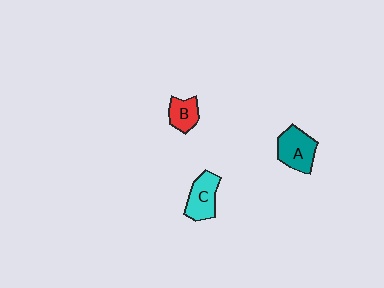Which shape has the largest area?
Shape A (teal).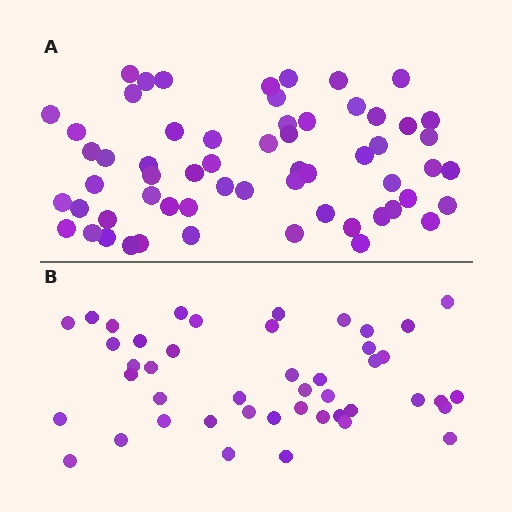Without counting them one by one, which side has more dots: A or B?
Region A (the top region) has more dots.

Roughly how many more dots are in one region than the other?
Region A has approximately 15 more dots than region B.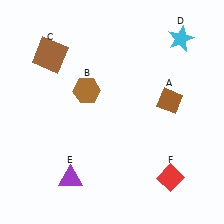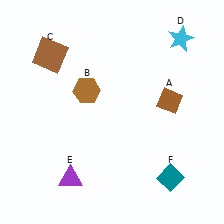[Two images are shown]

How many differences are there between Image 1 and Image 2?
There is 1 difference between the two images.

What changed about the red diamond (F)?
In Image 1, F is red. In Image 2, it changed to teal.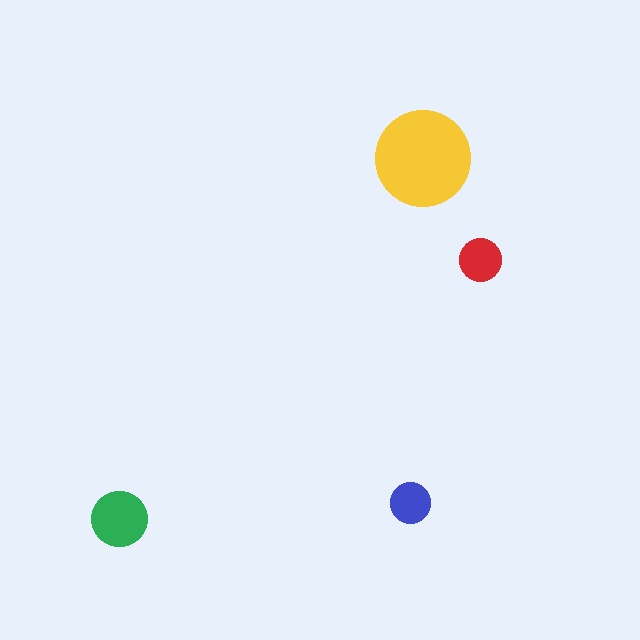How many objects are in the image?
There are 4 objects in the image.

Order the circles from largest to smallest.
the yellow one, the green one, the red one, the blue one.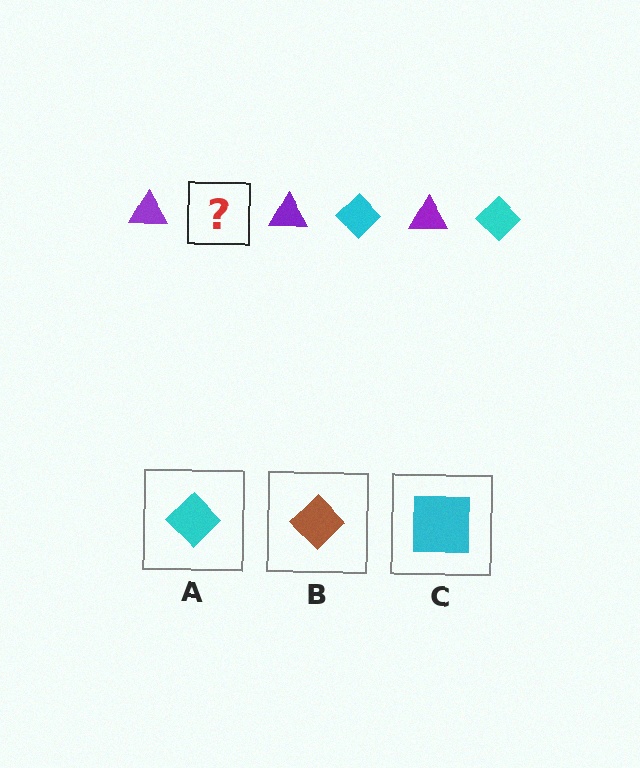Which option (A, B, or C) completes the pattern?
A.